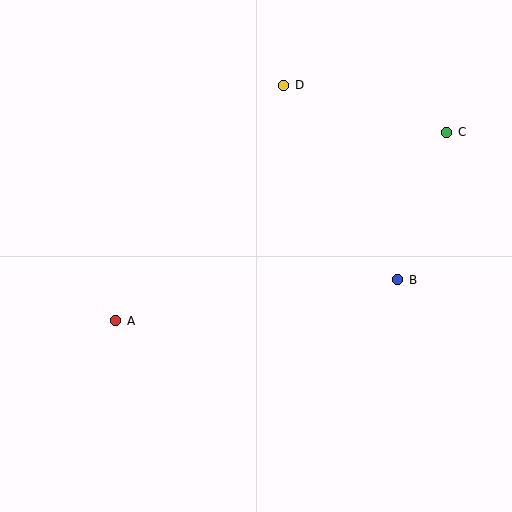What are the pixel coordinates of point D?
Point D is at (284, 85).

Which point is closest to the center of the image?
Point B at (398, 280) is closest to the center.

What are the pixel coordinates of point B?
Point B is at (398, 280).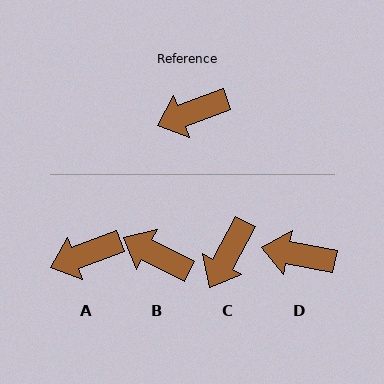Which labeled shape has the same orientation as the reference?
A.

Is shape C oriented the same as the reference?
No, it is off by about 41 degrees.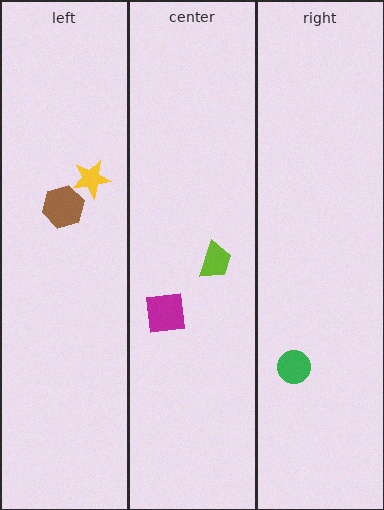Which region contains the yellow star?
The left region.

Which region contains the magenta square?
The center region.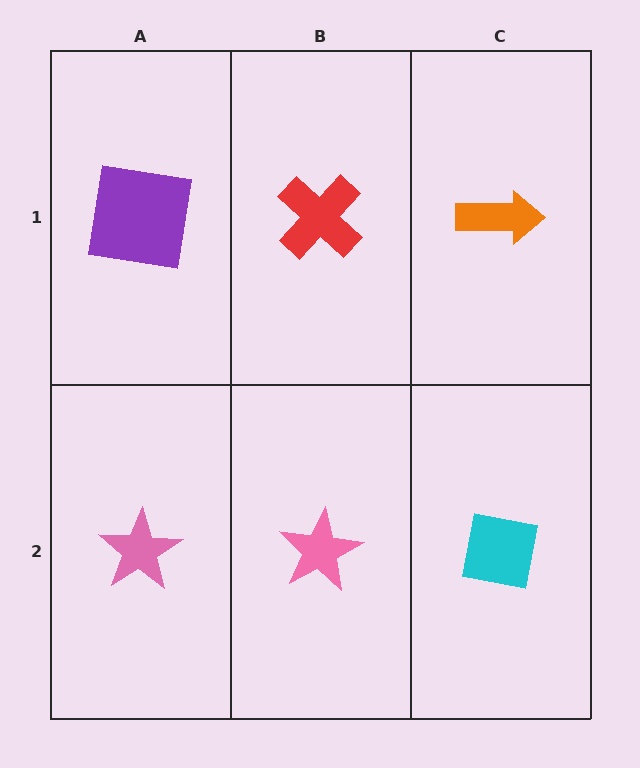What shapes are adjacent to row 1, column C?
A cyan square (row 2, column C), a red cross (row 1, column B).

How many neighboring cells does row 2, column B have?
3.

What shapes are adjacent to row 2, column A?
A purple square (row 1, column A), a pink star (row 2, column B).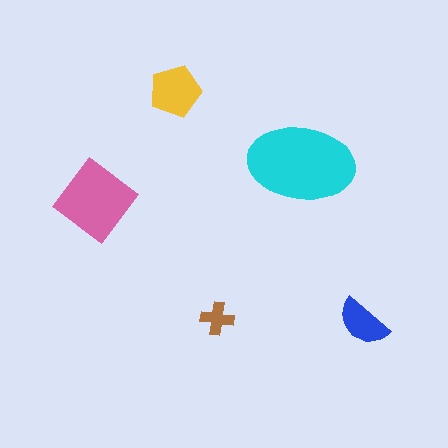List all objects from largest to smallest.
The cyan ellipse, the pink diamond, the yellow pentagon, the blue semicircle, the brown cross.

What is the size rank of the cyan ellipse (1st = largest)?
1st.